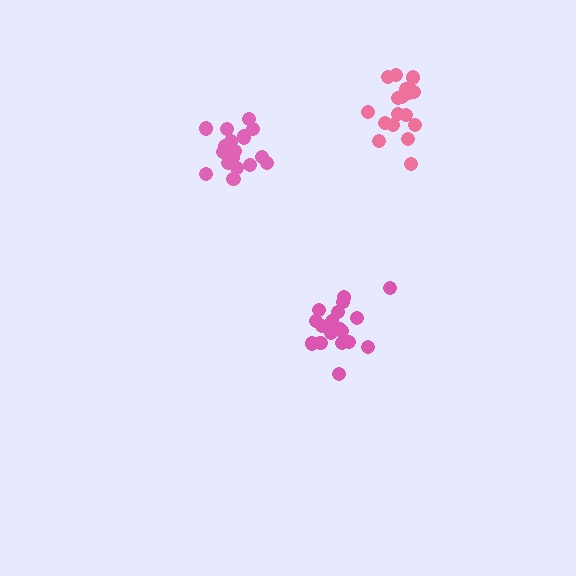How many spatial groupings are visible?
There are 3 spatial groupings.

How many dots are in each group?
Group 1: 19 dots, Group 2: 17 dots, Group 3: 19 dots (55 total).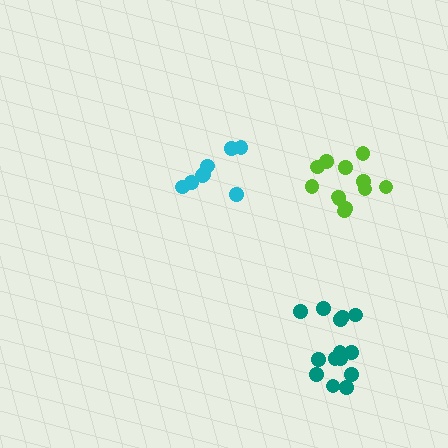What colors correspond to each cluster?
The clusters are colored: cyan, lime, teal.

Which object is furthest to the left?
The cyan cluster is leftmost.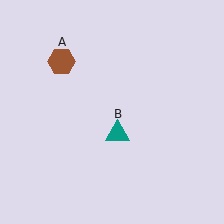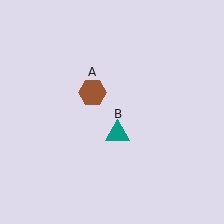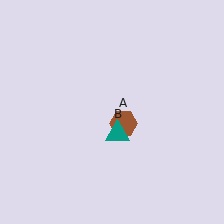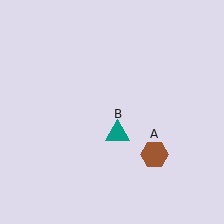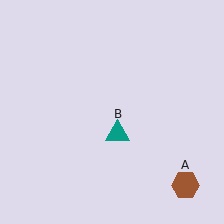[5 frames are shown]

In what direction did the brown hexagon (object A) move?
The brown hexagon (object A) moved down and to the right.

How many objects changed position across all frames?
1 object changed position: brown hexagon (object A).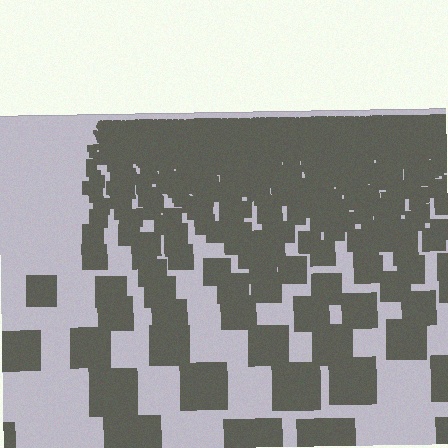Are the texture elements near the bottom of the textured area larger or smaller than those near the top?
Larger. Near the bottom, elements are closer to the viewer and appear at a bigger on-screen size.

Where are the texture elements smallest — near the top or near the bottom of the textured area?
Near the top.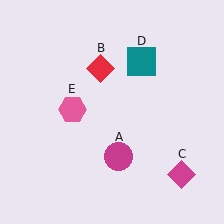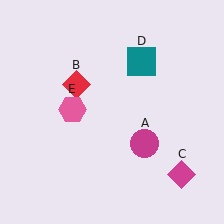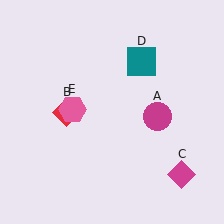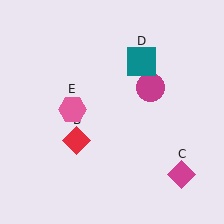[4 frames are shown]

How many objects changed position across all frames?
2 objects changed position: magenta circle (object A), red diamond (object B).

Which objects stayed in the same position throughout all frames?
Magenta diamond (object C) and teal square (object D) and pink hexagon (object E) remained stationary.